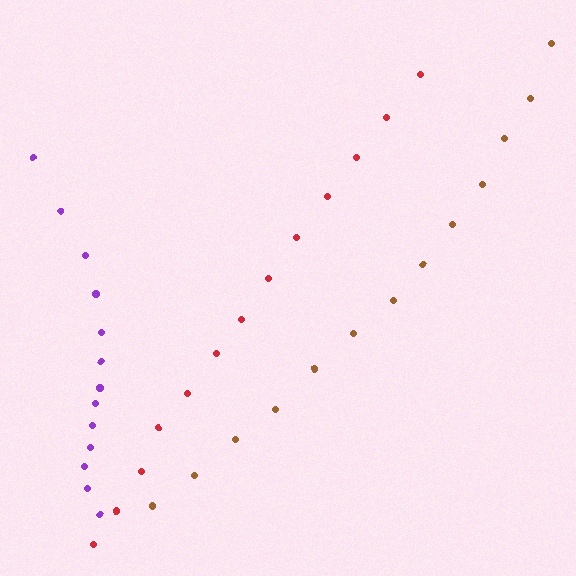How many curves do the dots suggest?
There are 3 distinct paths.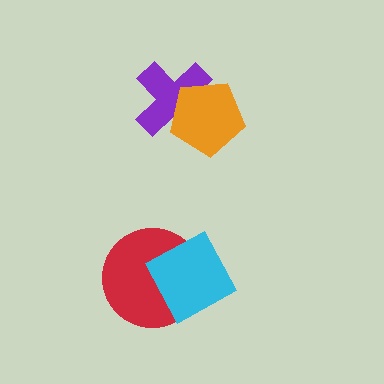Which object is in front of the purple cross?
The orange pentagon is in front of the purple cross.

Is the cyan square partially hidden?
No, no other shape covers it.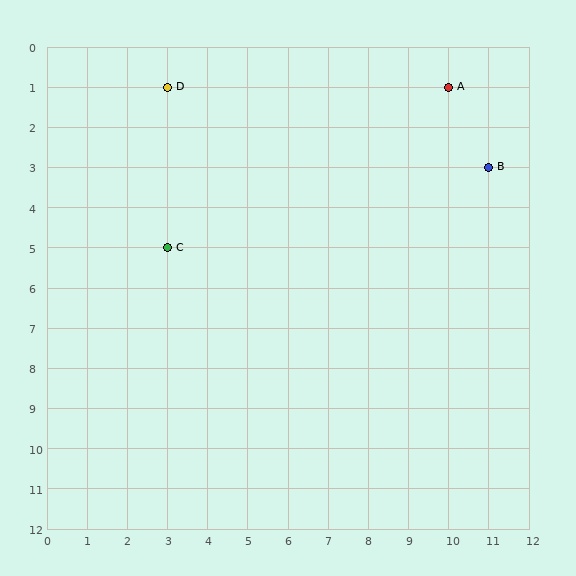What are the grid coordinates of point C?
Point C is at grid coordinates (3, 5).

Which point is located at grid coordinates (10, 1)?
Point A is at (10, 1).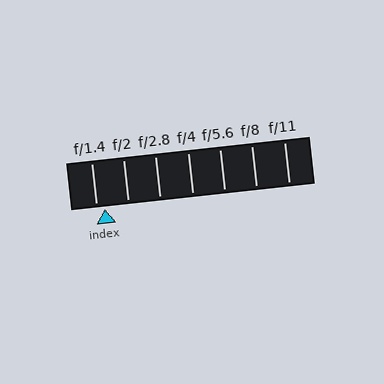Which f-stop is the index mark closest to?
The index mark is closest to f/1.4.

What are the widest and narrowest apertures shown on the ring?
The widest aperture shown is f/1.4 and the narrowest is f/11.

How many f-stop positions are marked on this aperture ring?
There are 7 f-stop positions marked.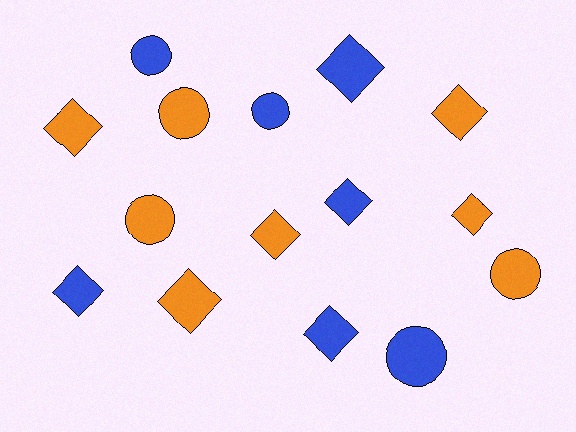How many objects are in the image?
There are 15 objects.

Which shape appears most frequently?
Diamond, with 9 objects.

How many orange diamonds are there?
There are 5 orange diamonds.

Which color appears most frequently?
Orange, with 8 objects.